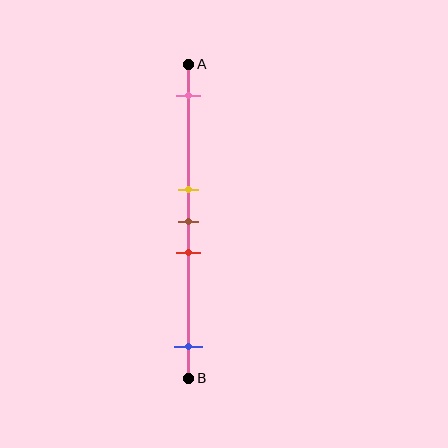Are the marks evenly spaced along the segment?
No, the marks are not evenly spaced.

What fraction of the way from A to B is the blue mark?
The blue mark is approximately 90% (0.9) of the way from A to B.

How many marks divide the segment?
There are 5 marks dividing the segment.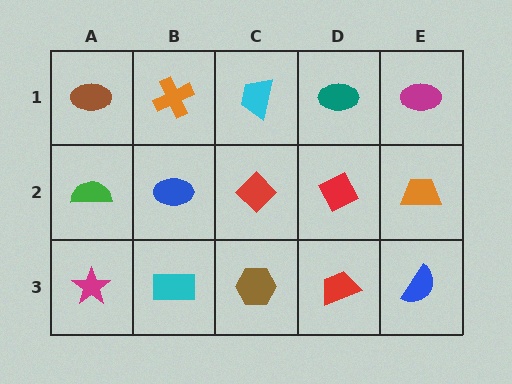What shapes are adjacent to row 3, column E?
An orange trapezoid (row 2, column E), a red trapezoid (row 3, column D).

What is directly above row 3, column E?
An orange trapezoid.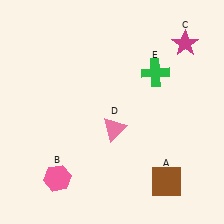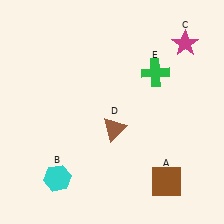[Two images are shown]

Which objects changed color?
B changed from pink to cyan. D changed from pink to brown.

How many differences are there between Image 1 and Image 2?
There are 2 differences between the two images.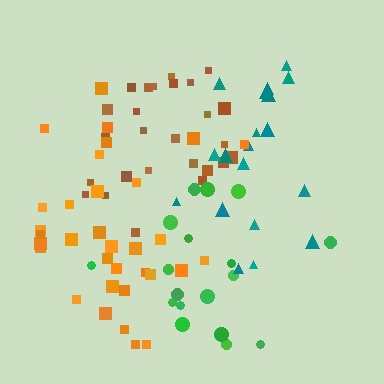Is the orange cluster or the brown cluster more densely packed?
Brown.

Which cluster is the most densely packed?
Brown.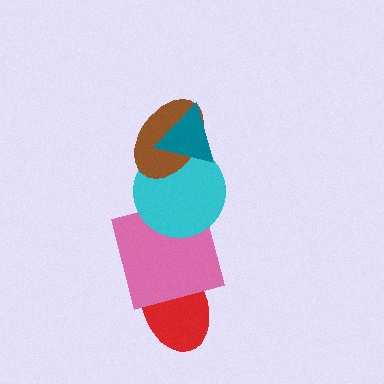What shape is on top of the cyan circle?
The brown ellipse is on top of the cyan circle.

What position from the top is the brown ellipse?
The brown ellipse is 2nd from the top.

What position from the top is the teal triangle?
The teal triangle is 1st from the top.